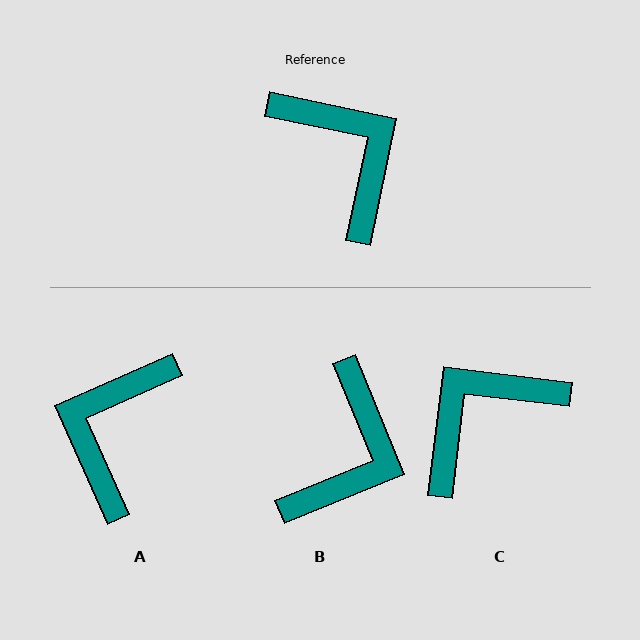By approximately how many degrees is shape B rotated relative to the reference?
Approximately 56 degrees clockwise.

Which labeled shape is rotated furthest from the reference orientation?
A, about 126 degrees away.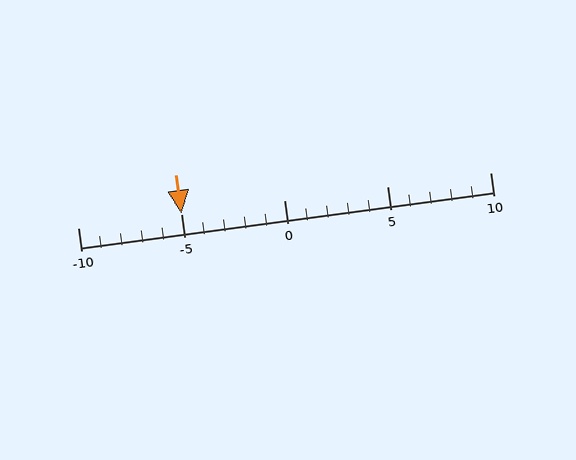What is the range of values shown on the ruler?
The ruler shows values from -10 to 10.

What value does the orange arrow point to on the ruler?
The orange arrow points to approximately -5.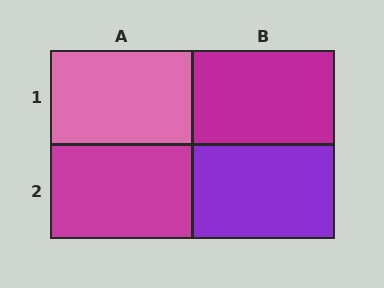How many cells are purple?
1 cell is purple.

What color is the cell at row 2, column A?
Magenta.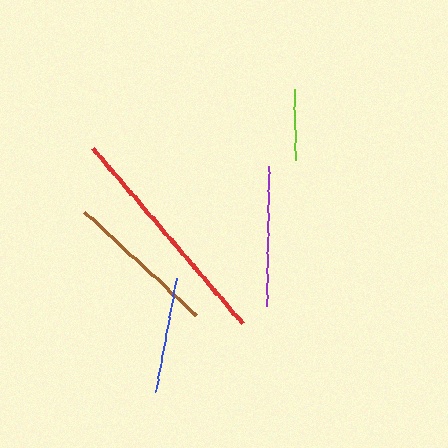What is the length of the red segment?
The red segment is approximately 230 pixels long.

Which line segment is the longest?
The red line is the longest at approximately 230 pixels.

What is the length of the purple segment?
The purple segment is approximately 140 pixels long.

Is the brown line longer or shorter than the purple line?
The brown line is longer than the purple line.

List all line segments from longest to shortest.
From longest to shortest: red, brown, purple, blue, lime.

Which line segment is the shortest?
The lime line is the shortest at approximately 71 pixels.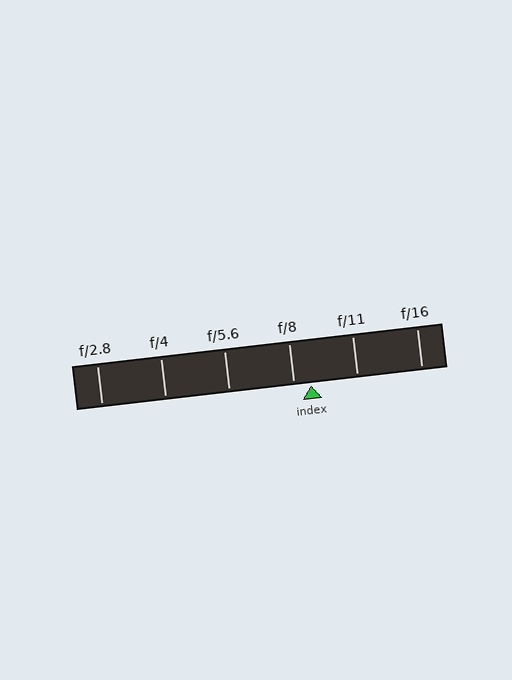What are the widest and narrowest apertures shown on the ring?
The widest aperture shown is f/2.8 and the narrowest is f/16.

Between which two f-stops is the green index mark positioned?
The index mark is between f/8 and f/11.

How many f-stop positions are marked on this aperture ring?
There are 6 f-stop positions marked.